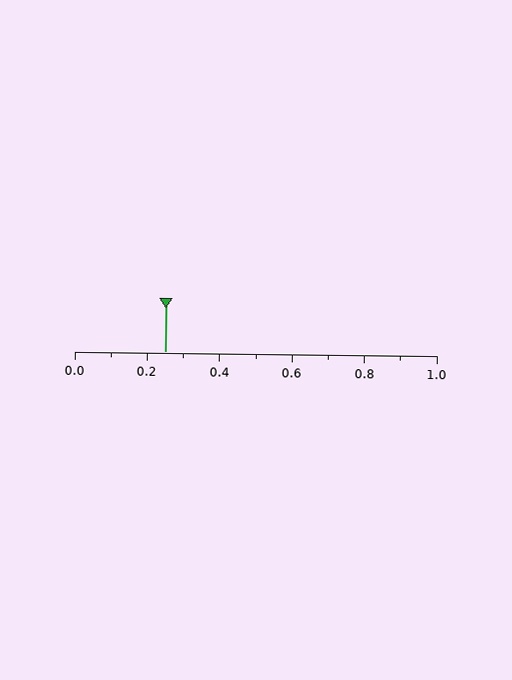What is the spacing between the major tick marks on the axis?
The major ticks are spaced 0.2 apart.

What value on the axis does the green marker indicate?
The marker indicates approximately 0.25.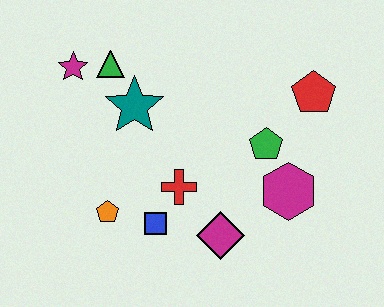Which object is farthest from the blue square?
The red pentagon is farthest from the blue square.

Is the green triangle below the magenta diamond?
No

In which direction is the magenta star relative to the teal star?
The magenta star is to the left of the teal star.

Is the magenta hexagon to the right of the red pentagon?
No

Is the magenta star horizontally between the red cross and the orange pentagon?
No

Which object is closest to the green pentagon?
The magenta hexagon is closest to the green pentagon.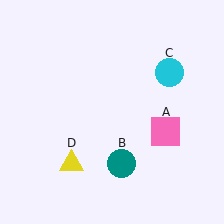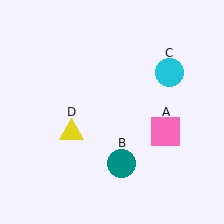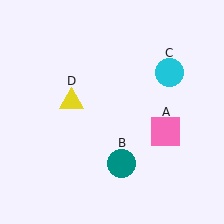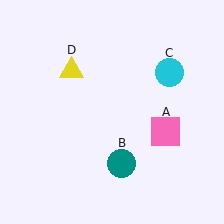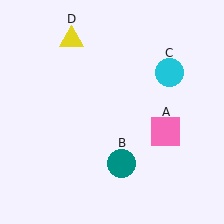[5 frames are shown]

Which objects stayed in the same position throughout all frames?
Pink square (object A) and teal circle (object B) and cyan circle (object C) remained stationary.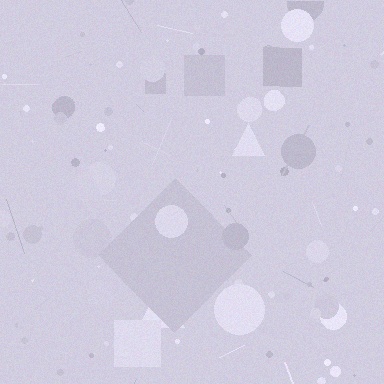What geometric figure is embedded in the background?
A diamond is embedded in the background.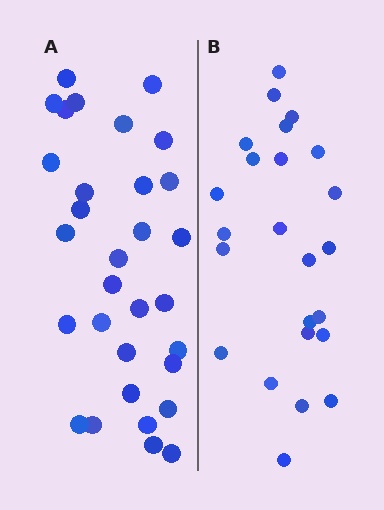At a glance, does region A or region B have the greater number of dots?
Region A (the left region) has more dots.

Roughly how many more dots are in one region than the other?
Region A has roughly 8 or so more dots than region B.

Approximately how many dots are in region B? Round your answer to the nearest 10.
About 20 dots. (The exact count is 24, which rounds to 20.)